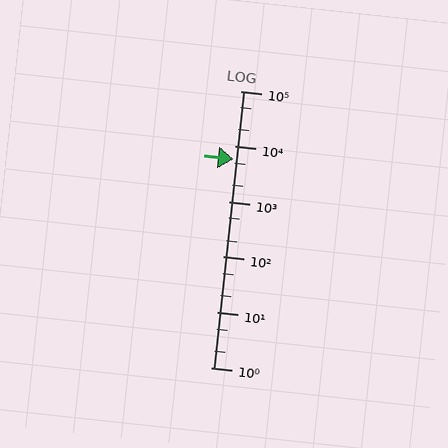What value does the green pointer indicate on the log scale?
The pointer indicates approximately 5800.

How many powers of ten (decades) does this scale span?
The scale spans 5 decades, from 1 to 100000.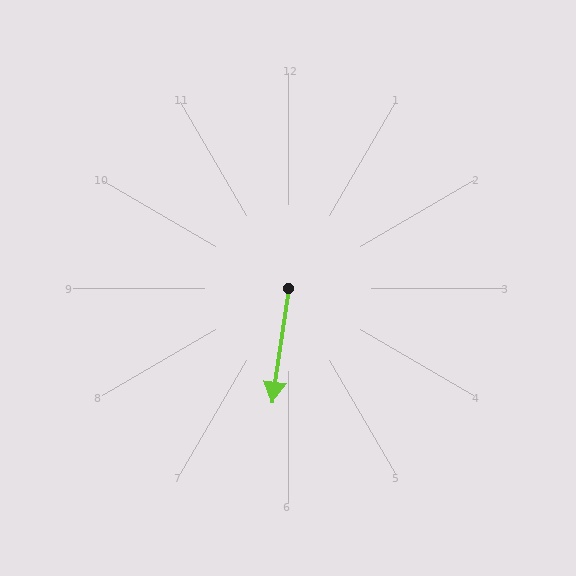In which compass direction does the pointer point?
South.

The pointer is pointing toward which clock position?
Roughly 6 o'clock.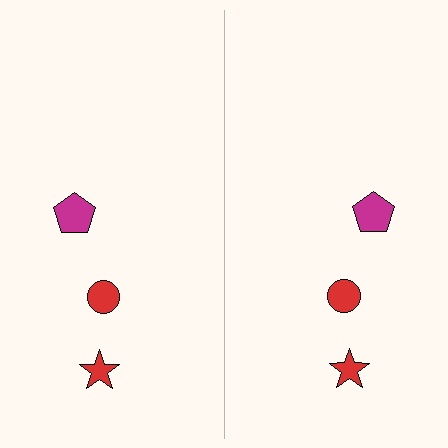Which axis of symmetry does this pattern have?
The pattern has a vertical axis of symmetry running through the center of the image.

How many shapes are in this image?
There are 6 shapes in this image.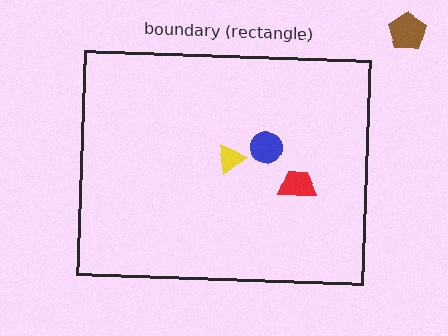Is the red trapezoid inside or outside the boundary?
Inside.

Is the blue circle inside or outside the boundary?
Inside.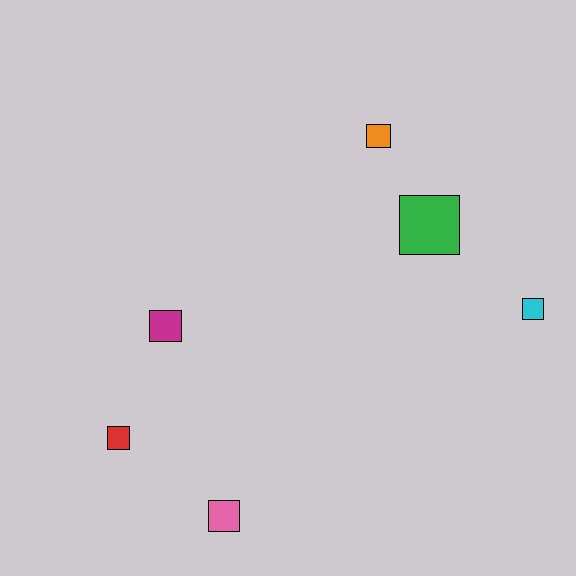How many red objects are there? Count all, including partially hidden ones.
There is 1 red object.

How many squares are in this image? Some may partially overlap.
There are 6 squares.